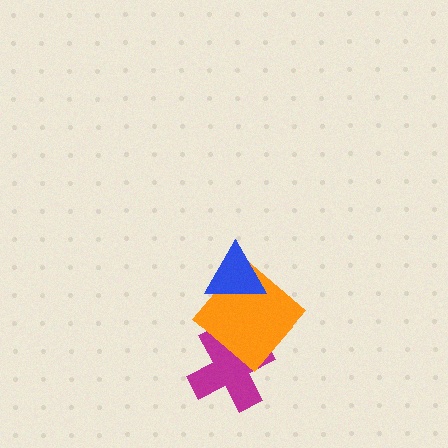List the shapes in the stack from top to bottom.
From top to bottom: the blue triangle, the orange diamond, the magenta cross.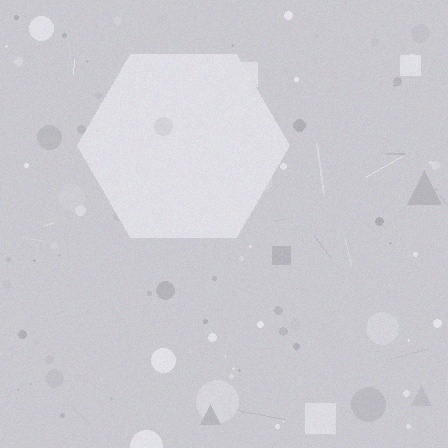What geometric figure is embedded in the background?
A hexagon is embedded in the background.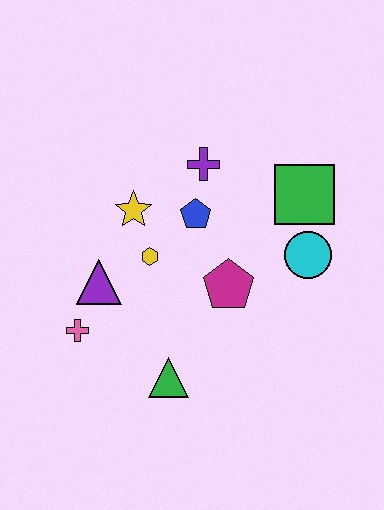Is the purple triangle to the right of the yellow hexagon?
No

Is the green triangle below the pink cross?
Yes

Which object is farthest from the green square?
The pink cross is farthest from the green square.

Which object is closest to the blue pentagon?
The purple cross is closest to the blue pentagon.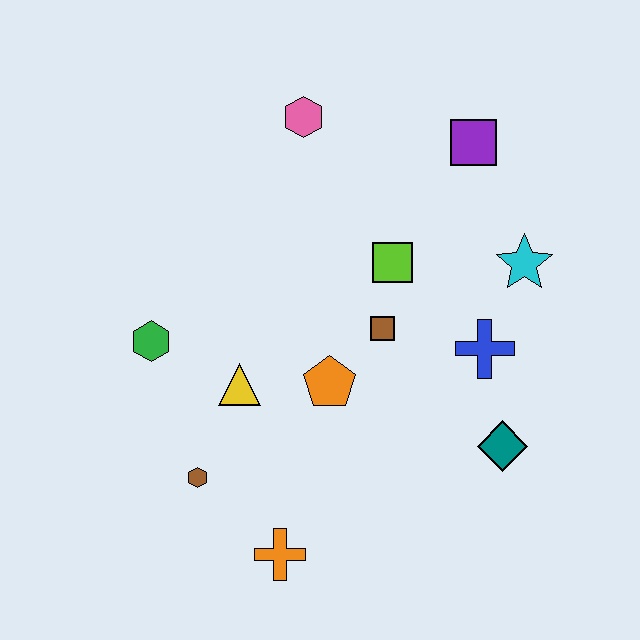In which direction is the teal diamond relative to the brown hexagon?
The teal diamond is to the right of the brown hexagon.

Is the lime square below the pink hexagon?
Yes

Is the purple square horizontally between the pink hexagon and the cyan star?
Yes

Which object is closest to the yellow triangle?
The orange pentagon is closest to the yellow triangle.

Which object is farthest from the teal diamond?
The pink hexagon is farthest from the teal diamond.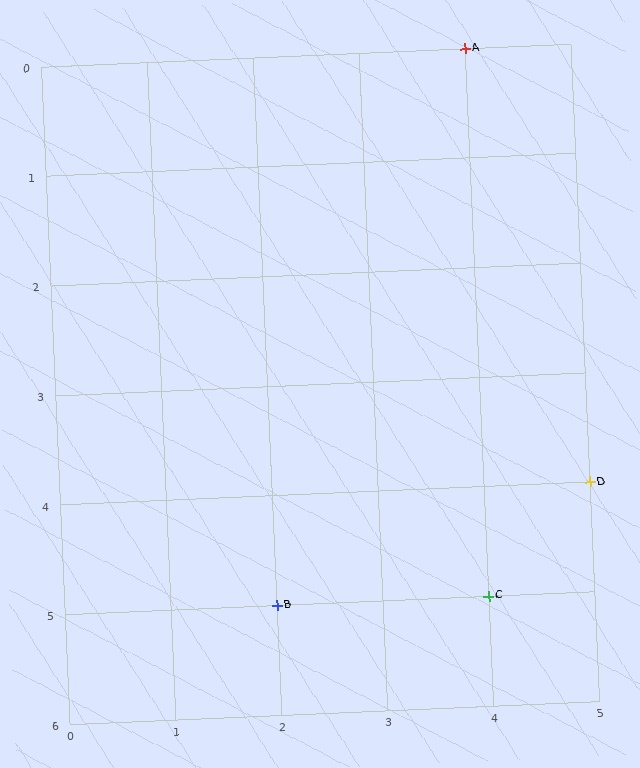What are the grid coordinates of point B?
Point B is at grid coordinates (2, 5).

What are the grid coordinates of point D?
Point D is at grid coordinates (5, 4).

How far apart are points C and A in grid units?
Points C and A are 5 rows apart.